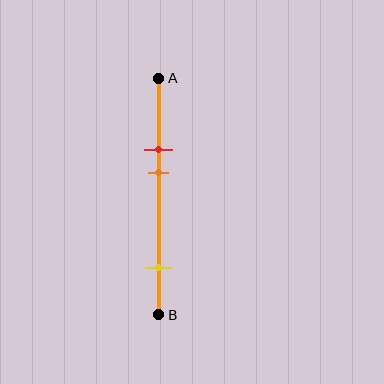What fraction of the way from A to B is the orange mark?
The orange mark is approximately 40% (0.4) of the way from A to B.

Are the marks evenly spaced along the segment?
No, the marks are not evenly spaced.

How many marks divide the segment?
There are 3 marks dividing the segment.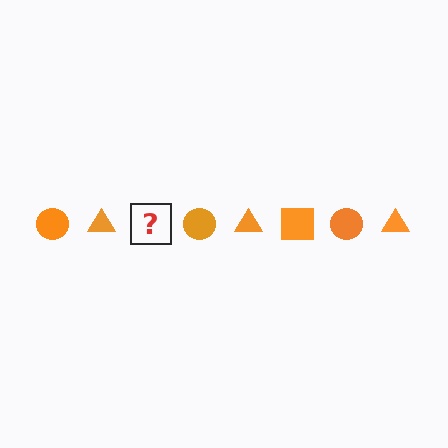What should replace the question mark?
The question mark should be replaced with an orange square.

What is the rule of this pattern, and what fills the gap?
The rule is that the pattern cycles through circle, triangle, square shapes in orange. The gap should be filled with an orange square.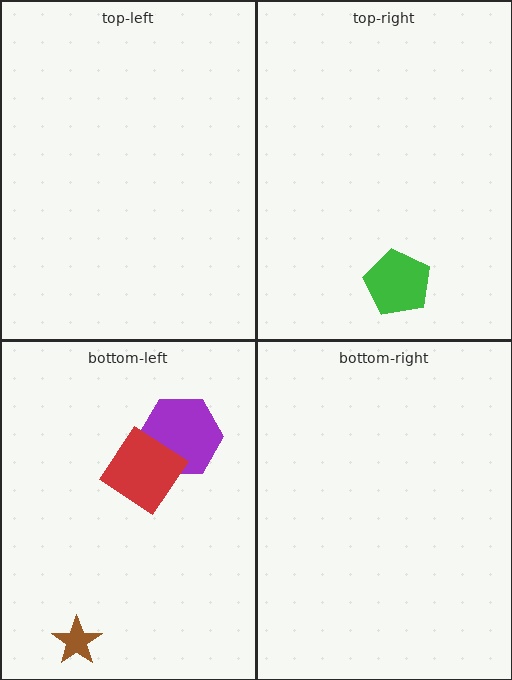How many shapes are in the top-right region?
1.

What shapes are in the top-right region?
The green pentagon.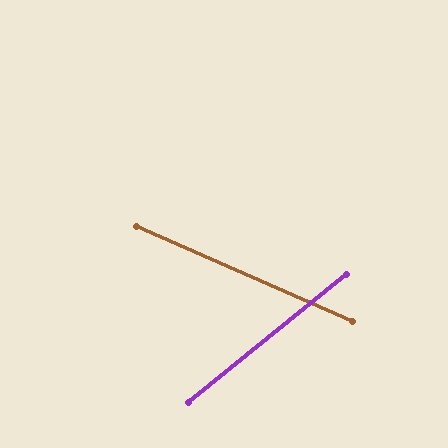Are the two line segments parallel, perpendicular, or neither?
Neither parallel nor perpendicular — they differ by about 63°.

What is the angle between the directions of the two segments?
Approximately 63 degrees.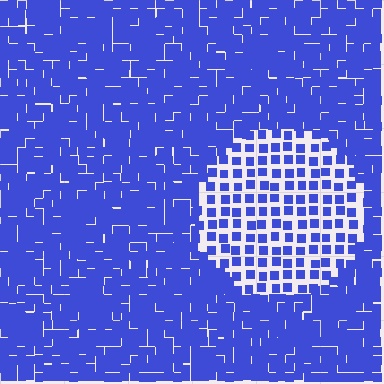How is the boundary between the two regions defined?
The boundary is defined by a change in element density (approximately 2.2x ratio). All elements are the same color, size, and shape.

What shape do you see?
I see a circle.